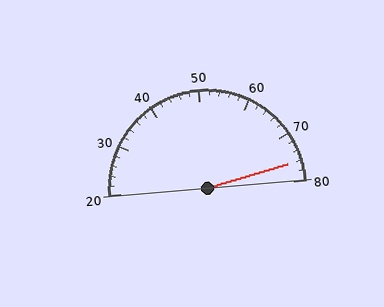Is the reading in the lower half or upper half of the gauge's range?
The reading is in the upper half of the range (20 to 80).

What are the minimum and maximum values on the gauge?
The gauge ranges from 20 to 80.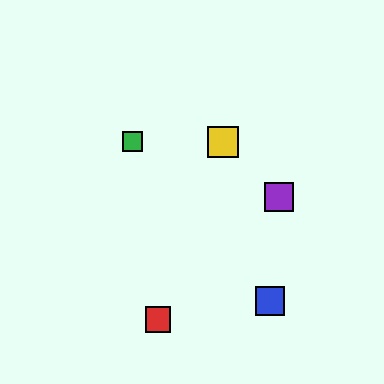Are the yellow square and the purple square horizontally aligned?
No, the yellow square is at y≈142 and the purple square is at y≈197.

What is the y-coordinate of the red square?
The red square is at y≈320.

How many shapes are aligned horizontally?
2 shapes (the green square, the yellow square) are aligned horizontally.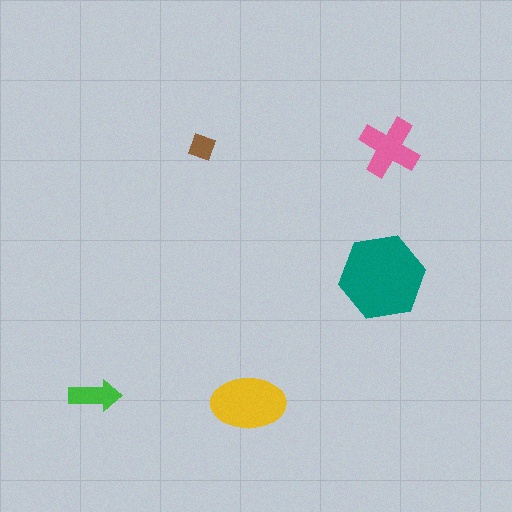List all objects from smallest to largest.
The brown diamond, the green arrow, the pink cross, the yellow ellipse, the teal hexagon.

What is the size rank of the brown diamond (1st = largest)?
5th.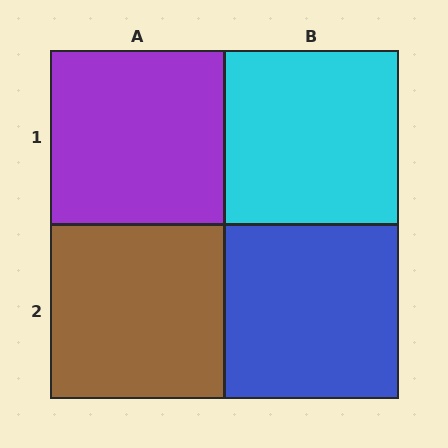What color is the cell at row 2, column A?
Brown.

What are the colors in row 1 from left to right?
Purple, cyan.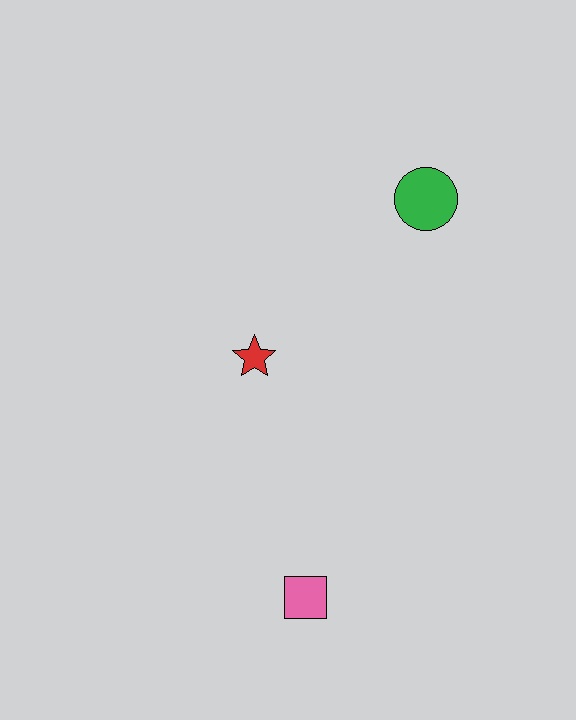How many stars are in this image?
There is 1 star.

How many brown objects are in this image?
There are no brown objects.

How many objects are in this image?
There are 3 objects.